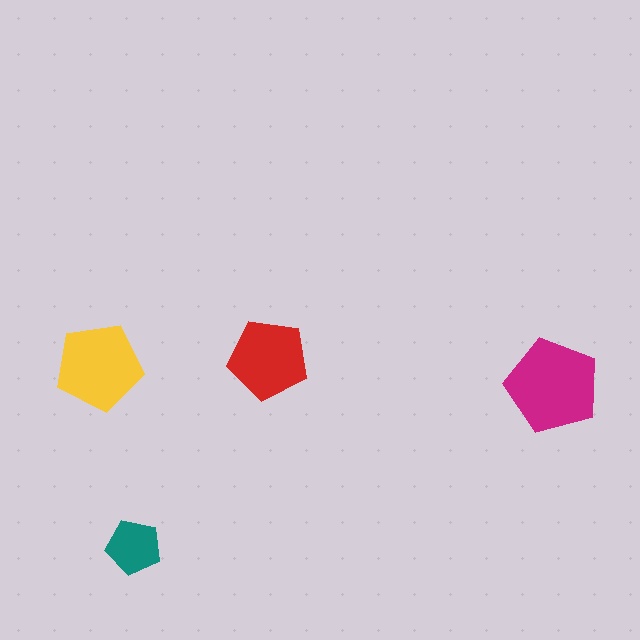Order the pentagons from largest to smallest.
the magenta one, the yellow one, the red one, the teal one.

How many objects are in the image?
There are 4 objects in the image.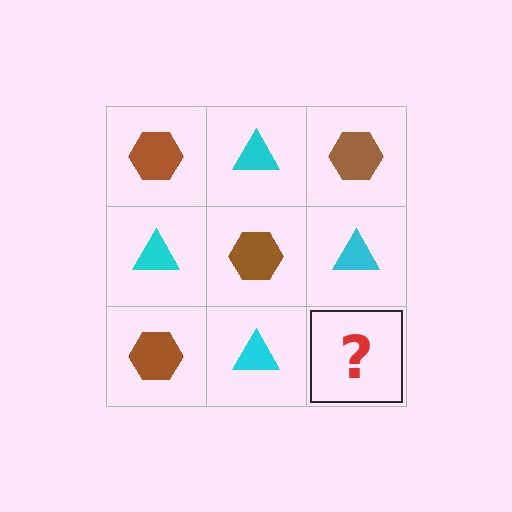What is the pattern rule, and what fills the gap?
The rule is that it alternates brown hexagon and cyan triangle in a checkerboard pattern. The gap should be filled with a brown hexagon.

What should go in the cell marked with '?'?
The missing cell should contain a brown hexagon.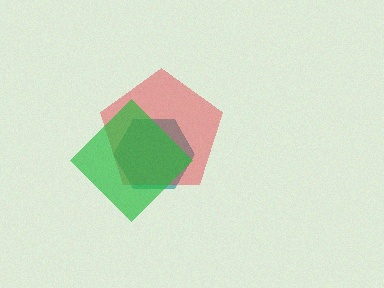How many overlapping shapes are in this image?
There are 3 overlapping shapes in the image.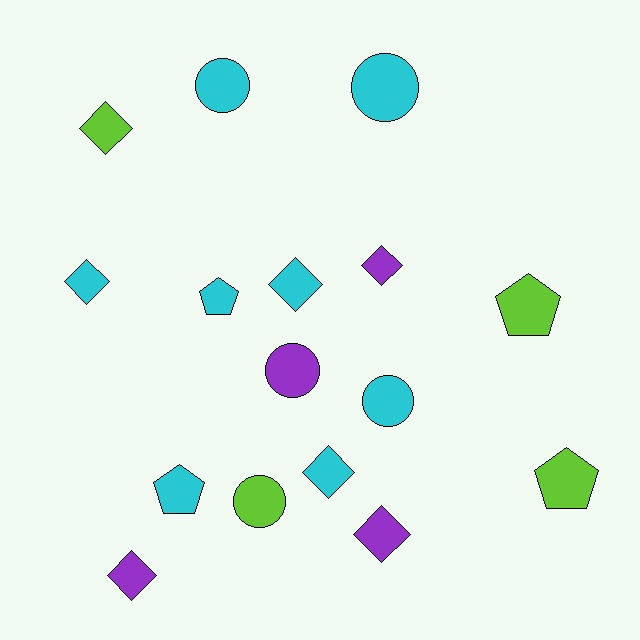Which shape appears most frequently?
Diamond, with 7 objects.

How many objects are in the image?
There are 16 objects.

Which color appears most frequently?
Cyan, with 8 objects.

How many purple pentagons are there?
There are no purple pentagons.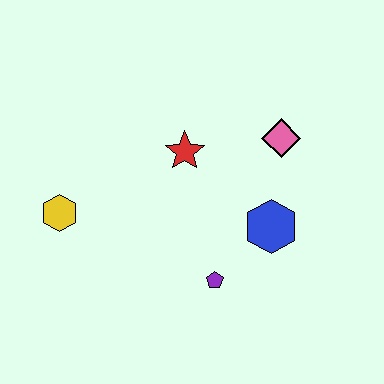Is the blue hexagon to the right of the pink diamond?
No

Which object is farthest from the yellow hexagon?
The pink diamond is farthest from the yellow hexagon.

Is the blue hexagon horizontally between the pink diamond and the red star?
Yes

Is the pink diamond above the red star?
Yes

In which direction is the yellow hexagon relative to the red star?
The yellow hexagon is to the left of the red star.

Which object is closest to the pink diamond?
The blue hexagon is closest to the pink diamond.